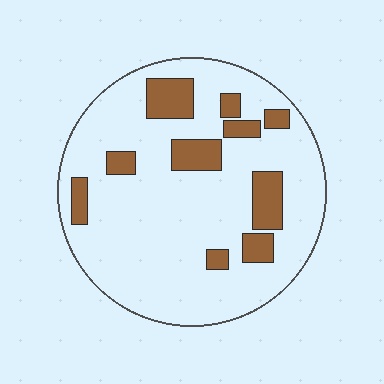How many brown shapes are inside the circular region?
10.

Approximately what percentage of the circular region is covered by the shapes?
Approximately 20%.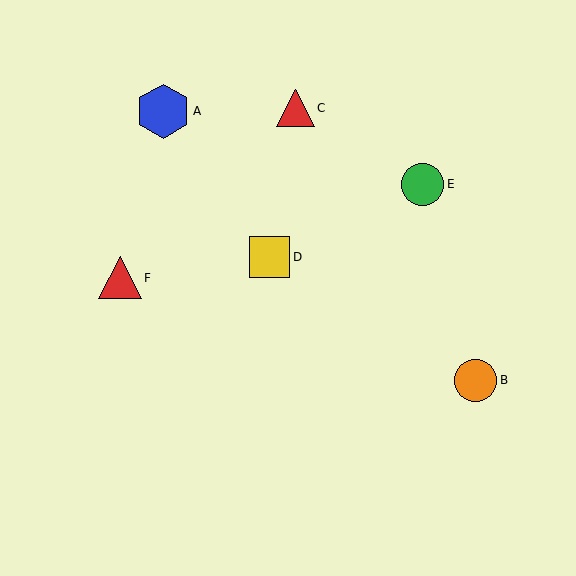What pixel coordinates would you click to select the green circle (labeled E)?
Click at (422, 184) to select the green circle E.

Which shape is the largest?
The blue hexagon (labeled A) is the largest.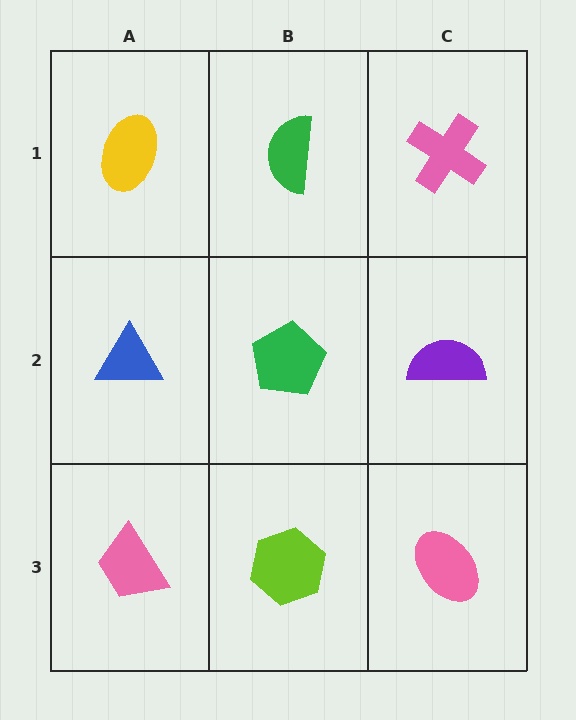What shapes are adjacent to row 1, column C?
A purple semicircle (row 2, column C), a green semicircle (row 1, column B).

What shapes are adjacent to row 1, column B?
A green pentagon (row 2, column B), a yellow ellipse (row 1, column A), a pink cross (row 1, column C).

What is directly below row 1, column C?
A purple semicircle.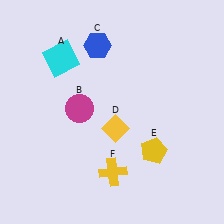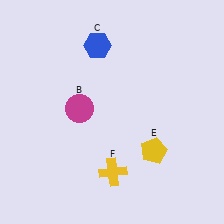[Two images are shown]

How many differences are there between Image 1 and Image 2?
There are 2 differences between the two images.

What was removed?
The cyan square (A), the yellow diamond (D) were removed in Image 2.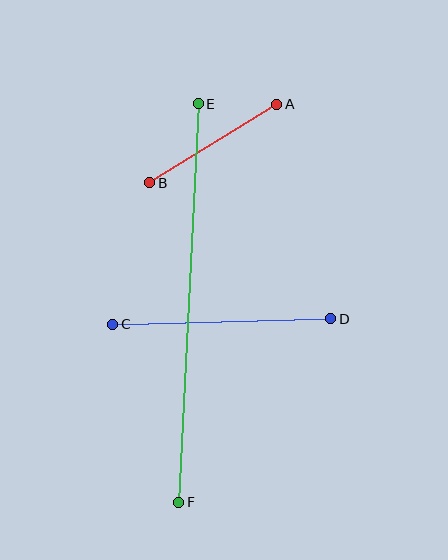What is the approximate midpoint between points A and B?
The midpoint is at approximately (213, 143) pixels.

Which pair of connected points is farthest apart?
Points E and F are farthest apart.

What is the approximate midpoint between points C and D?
The midpoint is at approximately (222, 322) pixels.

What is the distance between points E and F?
The distance is approximately 399 pixels.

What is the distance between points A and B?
The distance is approximately 149 pixels.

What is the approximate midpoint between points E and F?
The midpoint is at approximately (188, 303) pixels.